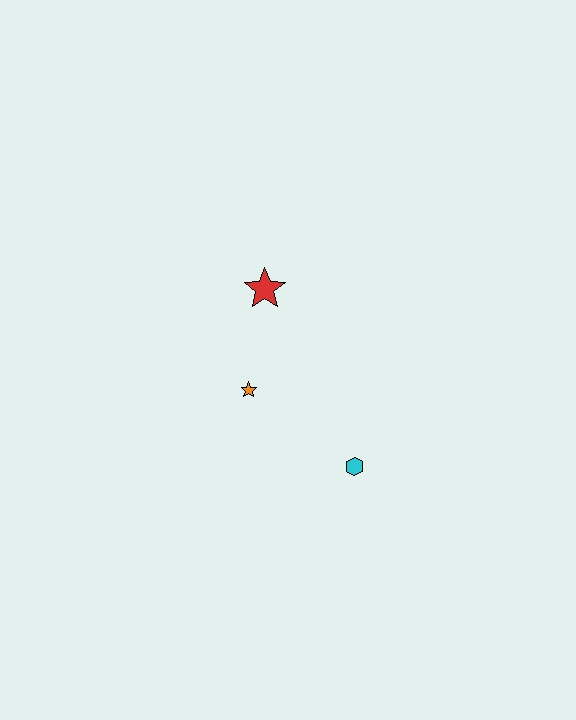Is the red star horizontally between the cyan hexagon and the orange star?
Yes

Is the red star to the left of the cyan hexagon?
Yes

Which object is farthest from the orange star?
The cyan hexagon is farthest from the orange star.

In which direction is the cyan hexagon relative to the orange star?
The cyan hexagon is to the right of the orange star.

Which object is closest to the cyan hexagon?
The orange star is closest to the cyan hexagon.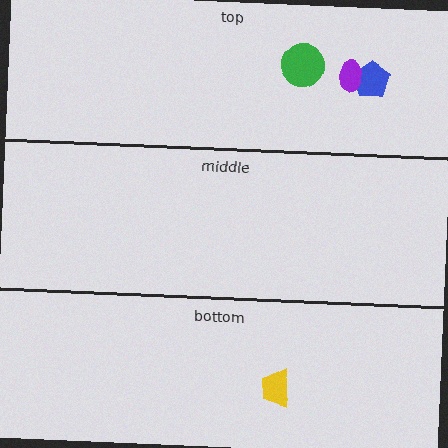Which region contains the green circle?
The top region.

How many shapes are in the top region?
3.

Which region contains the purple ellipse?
The top region.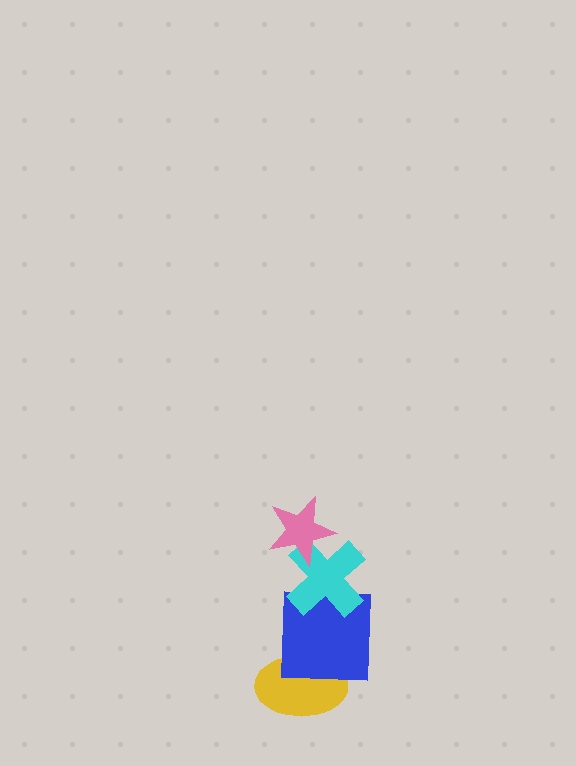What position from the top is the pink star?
The pink star is 1st from the top.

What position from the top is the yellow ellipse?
The yellow ellipse is 4th from the top.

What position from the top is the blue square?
The blue square is 3rd from the top.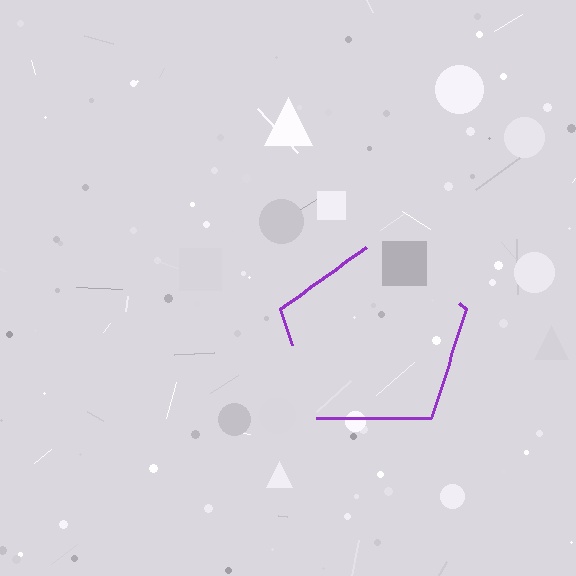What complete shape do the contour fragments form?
The contour fragments form a pentagon.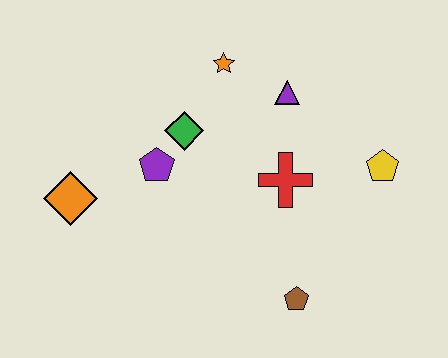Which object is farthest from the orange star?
The brown pentagon is farthest from the orange star.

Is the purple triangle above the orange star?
No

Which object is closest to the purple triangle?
The orange star is closest to the purple triangle.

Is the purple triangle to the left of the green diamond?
No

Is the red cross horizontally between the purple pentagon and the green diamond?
No